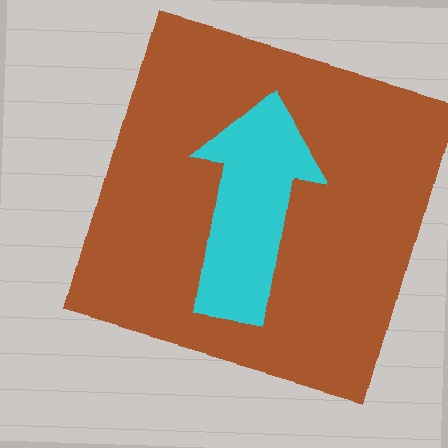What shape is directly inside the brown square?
The cyan arrow.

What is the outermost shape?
The brown square.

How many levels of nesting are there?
2.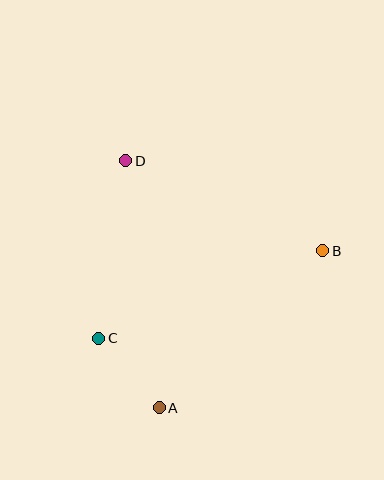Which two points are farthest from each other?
Points A and D are farthest from each other.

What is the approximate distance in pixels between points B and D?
The distance between B and D is approximately 217 pixels.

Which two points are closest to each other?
Points A and C are closest to each other.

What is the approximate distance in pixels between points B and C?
The distance between B and C is approximately 241 pixels.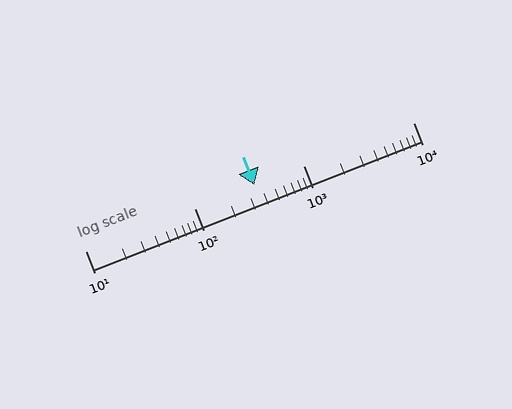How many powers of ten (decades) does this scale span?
The scale spans 3 decades, from 10 to 10000.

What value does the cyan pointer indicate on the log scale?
The pointer indicates approximately 350.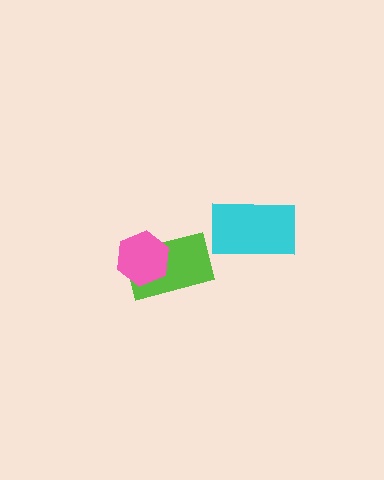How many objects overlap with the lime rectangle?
1 object overlaps with the lime rectangle.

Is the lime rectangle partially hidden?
Yes, it is partially covered by another shape.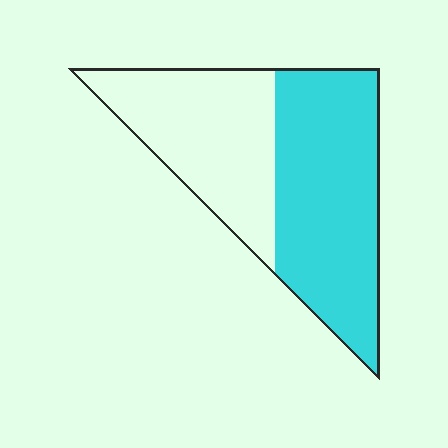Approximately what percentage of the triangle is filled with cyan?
Approximately 55%.